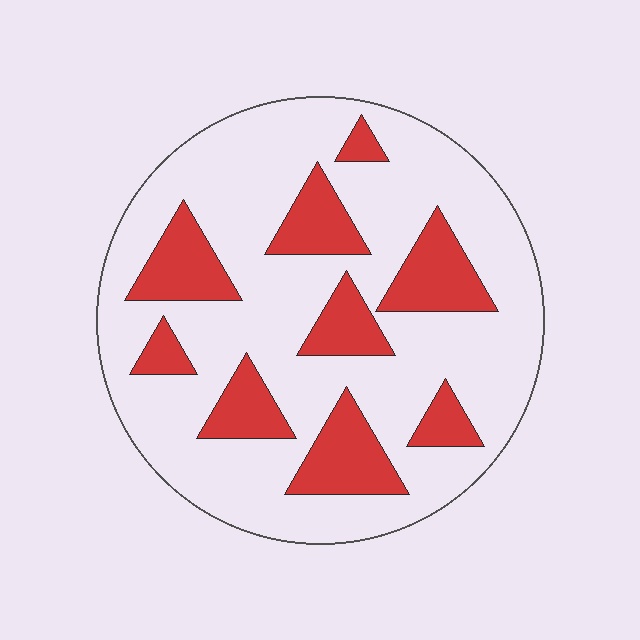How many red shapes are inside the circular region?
9.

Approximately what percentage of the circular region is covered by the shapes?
Approximately 25%.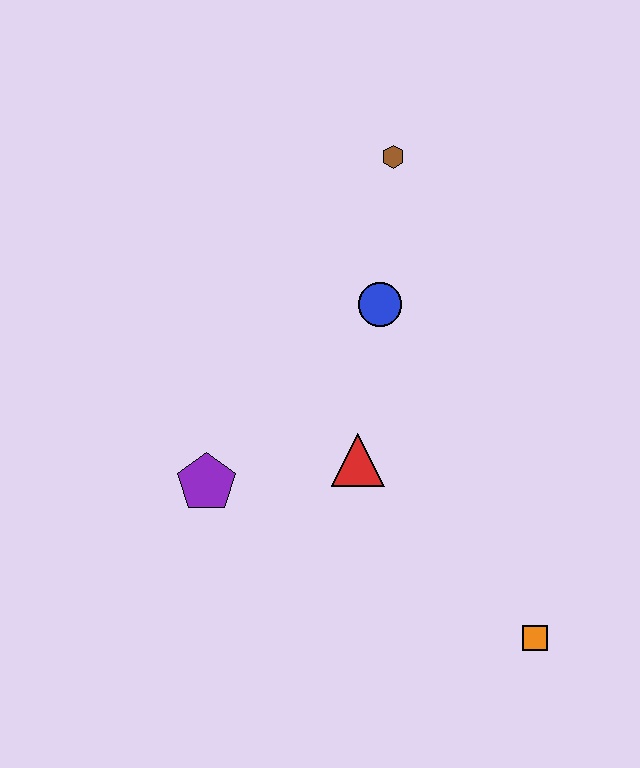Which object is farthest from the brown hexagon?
The orange square is farthest from the brown hexagon.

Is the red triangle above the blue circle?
No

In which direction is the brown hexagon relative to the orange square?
The brown hexagon is above the orange square.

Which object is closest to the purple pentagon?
The red triangle is closest to the purple pentagon.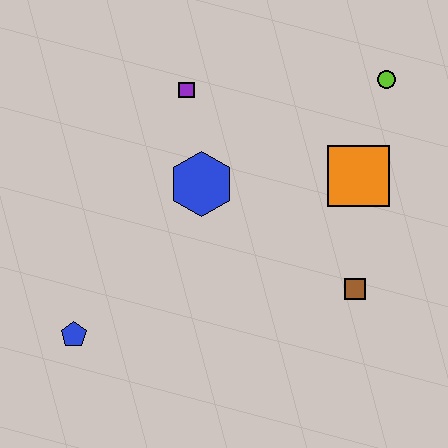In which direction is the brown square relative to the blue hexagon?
The brown square is to the right of the blue hexagon.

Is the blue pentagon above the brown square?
No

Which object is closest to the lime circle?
The orange square is closest to the lime circle.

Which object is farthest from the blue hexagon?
The lime circle is farthest from the blue hexagon.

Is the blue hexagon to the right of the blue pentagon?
Yes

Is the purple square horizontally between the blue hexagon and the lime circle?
No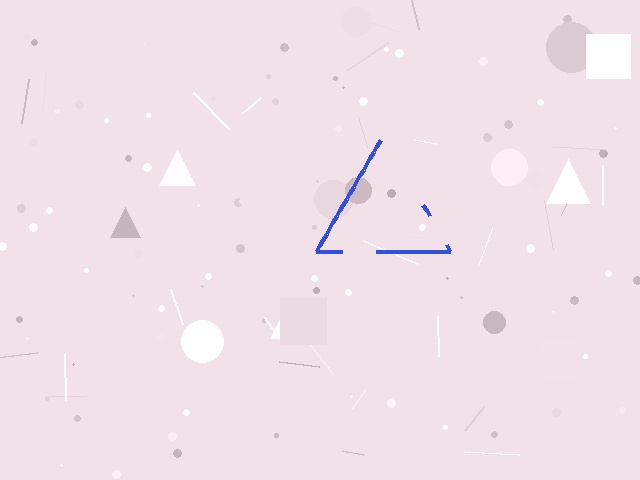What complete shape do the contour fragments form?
The contour fragments form a triangle.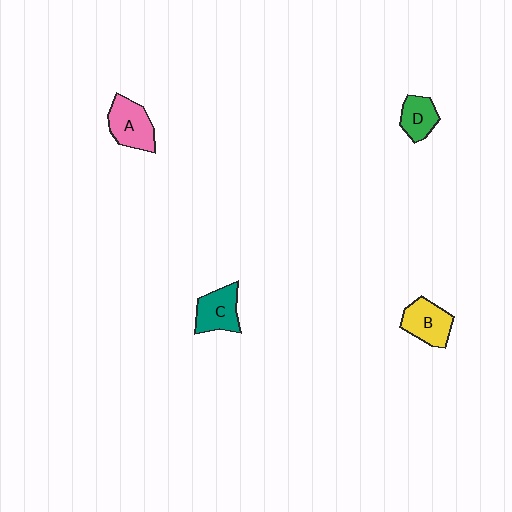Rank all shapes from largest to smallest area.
From largest to smallest: A (pink), B (yellow), C (teal), D (green).